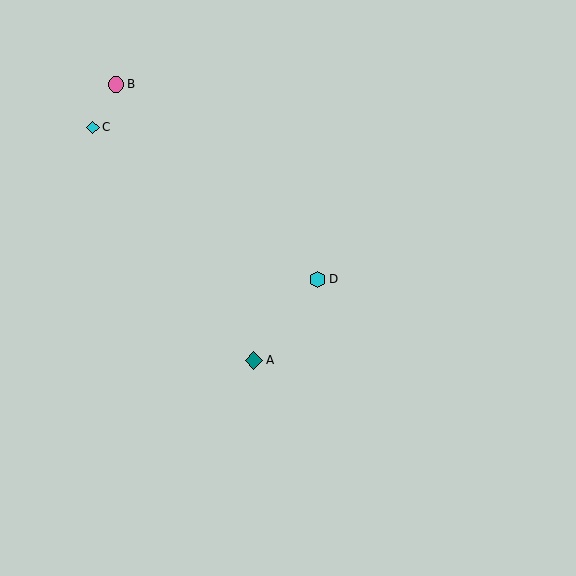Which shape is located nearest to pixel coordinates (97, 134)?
The cyan diamond (labeled C) at (93, 128) is nearest to that location.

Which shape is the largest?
The teal diamond (labeled A) is the largest.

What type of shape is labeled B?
Shape B is a pink circle.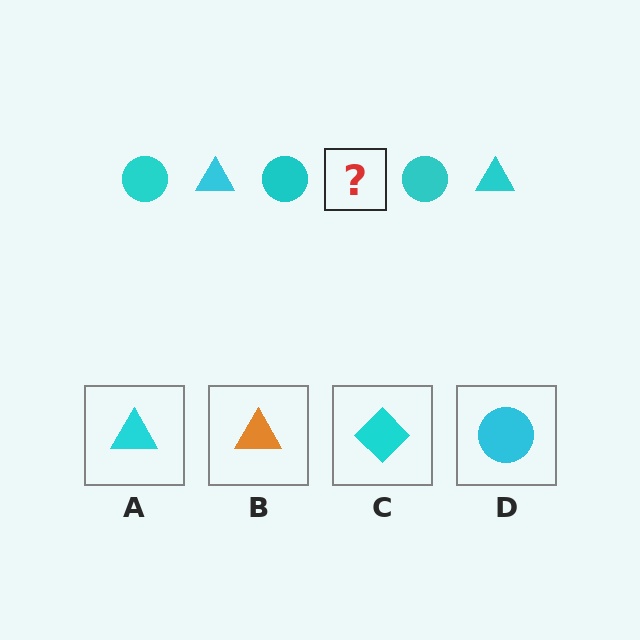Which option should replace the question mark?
Option A.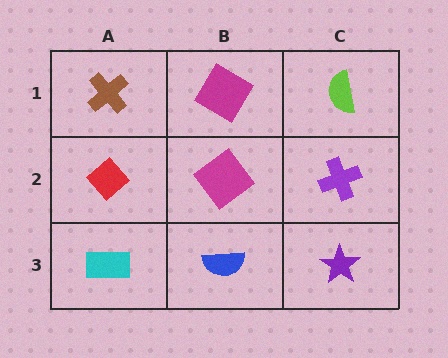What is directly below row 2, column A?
A cyan rectangle.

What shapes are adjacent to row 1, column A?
A red diamond (row 2, column A), a magenta diamond (row 1, column B).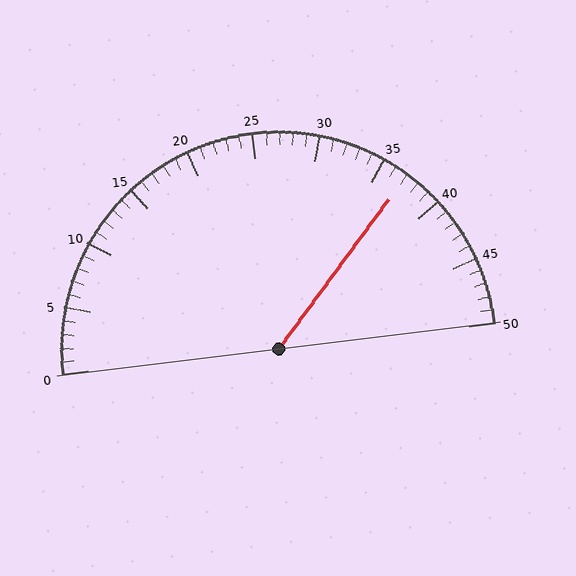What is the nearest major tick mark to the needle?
The nearest major tick mark is 35.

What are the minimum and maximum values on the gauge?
The gauge ranges from 0 to 50.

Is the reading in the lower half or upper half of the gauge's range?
The reading is in the upper half of the range (0 to 50).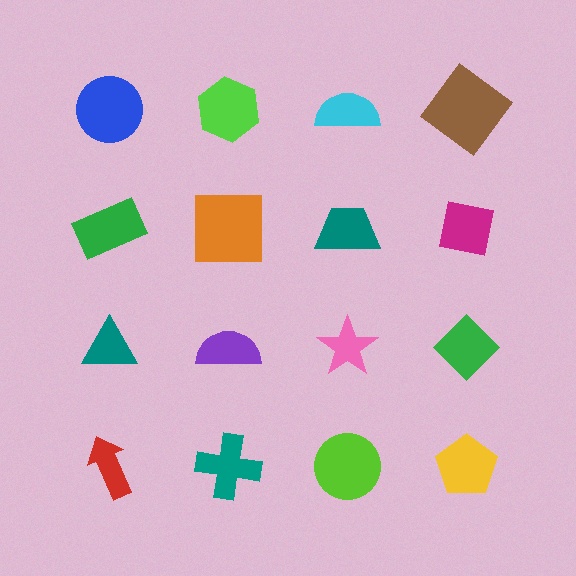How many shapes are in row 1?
4 shapes.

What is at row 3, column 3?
A pink star.